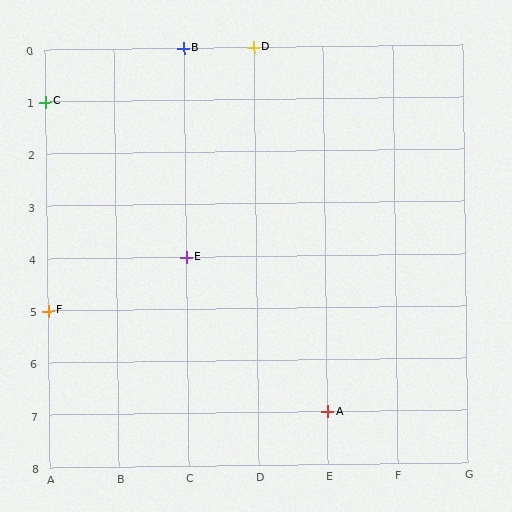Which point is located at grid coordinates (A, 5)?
Point F is at (A, 5).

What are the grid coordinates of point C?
Point C is at grid coordinates (A, 1).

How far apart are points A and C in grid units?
Points A and C are 4 columns and 6 rows apart (about 7.2 grid units diagonally).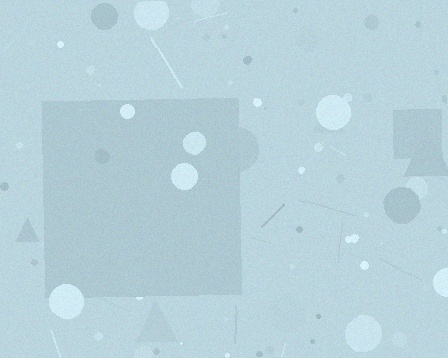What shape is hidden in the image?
A square is hidden in the image.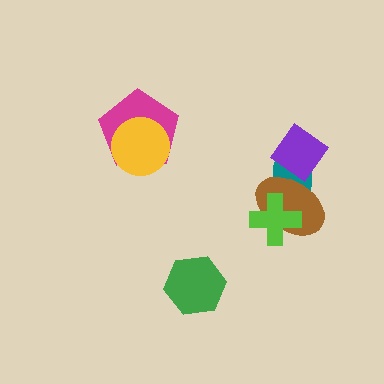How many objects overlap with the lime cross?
2 objects overlap with the lime cross.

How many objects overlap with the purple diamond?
2 objects overlap with the purple diamond.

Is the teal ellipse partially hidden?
Yes, it is partially covered by another shape.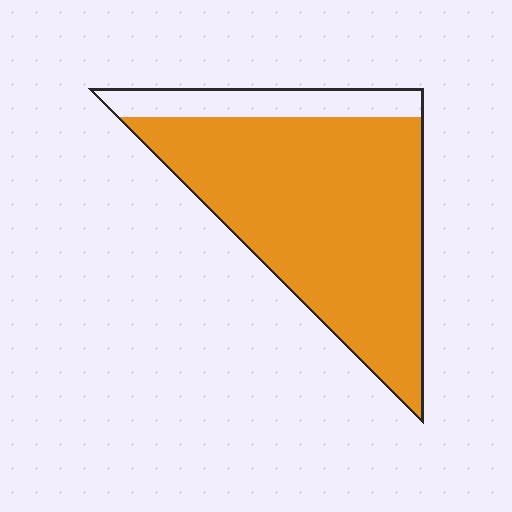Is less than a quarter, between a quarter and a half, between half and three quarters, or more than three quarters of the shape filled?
More than three quarters.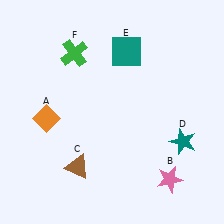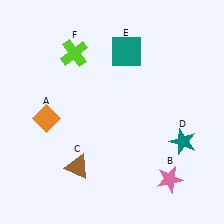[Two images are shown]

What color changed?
The cross (F) changed from green in Image 1 to lime in Image 2.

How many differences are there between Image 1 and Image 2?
There is 1 difference between the two images.